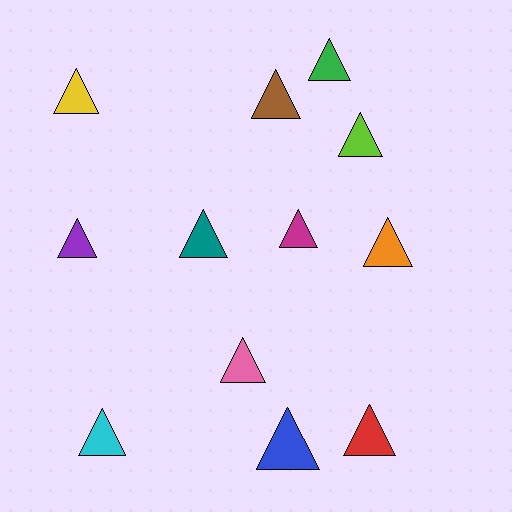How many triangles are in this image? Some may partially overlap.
There are 12 triangles.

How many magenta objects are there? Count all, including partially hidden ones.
There is 1 magenta object.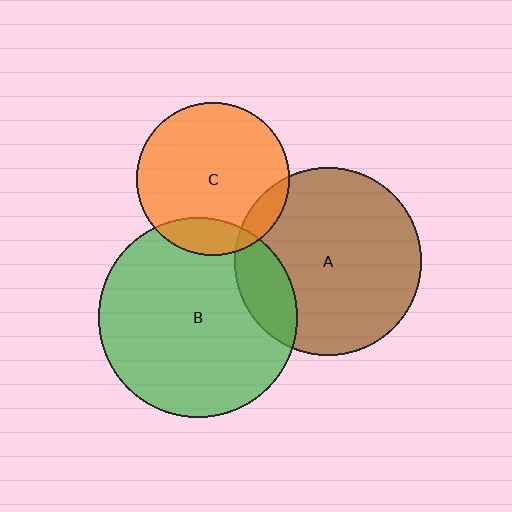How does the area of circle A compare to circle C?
Approximately 1.5 times.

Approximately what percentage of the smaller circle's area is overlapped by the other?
Approximately 10%.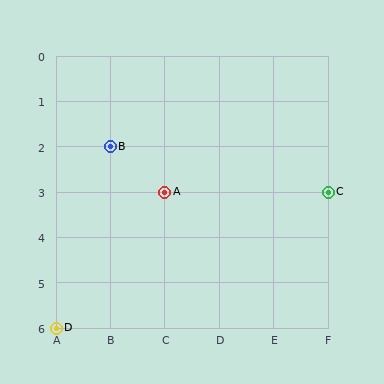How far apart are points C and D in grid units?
Points C and D are 5 columns and 3 rows apart (about 5.8 grid units diagonally).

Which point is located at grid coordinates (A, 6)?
Point D is at (A, 6).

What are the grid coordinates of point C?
Point C is at grid coordinates (F, 3).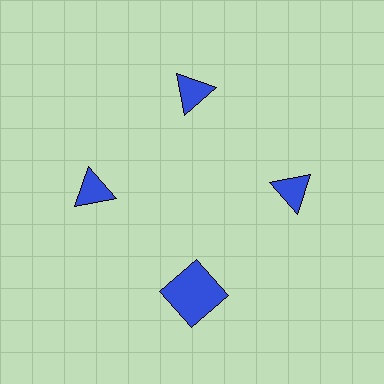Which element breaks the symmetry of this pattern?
The blue square at roughly the 6 o'clock position breaks the symmetry. All other shapes are blue triangles.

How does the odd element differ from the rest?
It has a different shape: square instead of triangle.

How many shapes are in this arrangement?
There are 4 shapes arranged in a ring pattern.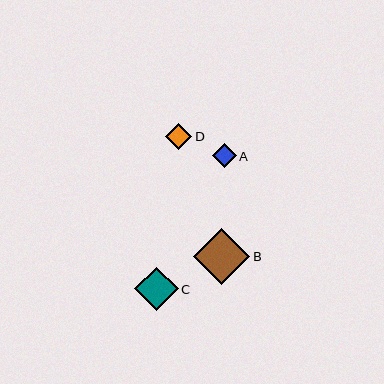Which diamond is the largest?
Diamond B is the largest with a size of approximately 56 pixels.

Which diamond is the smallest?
Diamond A is the smallest with a size of approximately 24 pixels.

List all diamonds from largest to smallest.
From largest to smallest: B, C, D, A.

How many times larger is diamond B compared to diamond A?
Diamond B is approximately 2.3 times the size of diamond A.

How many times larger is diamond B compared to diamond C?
Diamond B is approximately 1.3 times the size of diamond C.